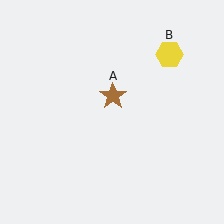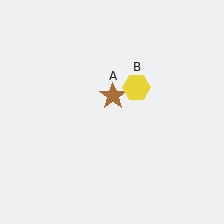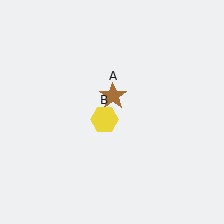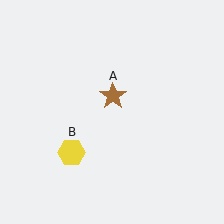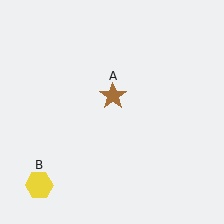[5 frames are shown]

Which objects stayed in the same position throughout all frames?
Brown star (object A) remained stationary.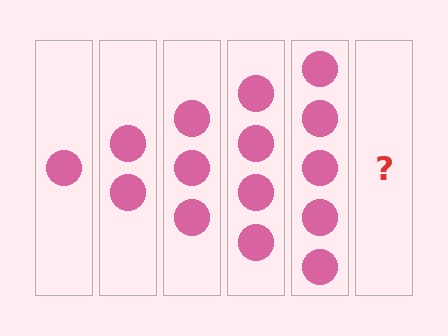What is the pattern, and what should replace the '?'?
The pattern is that each step adds one more circle. The '?' should be 6 circles.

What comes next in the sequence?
The next element should be 6 circles.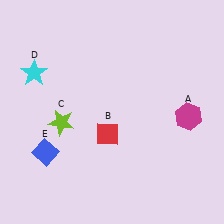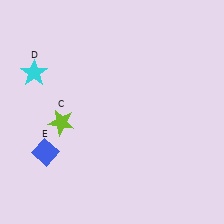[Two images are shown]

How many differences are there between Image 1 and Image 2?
There are 2 differences between the two images.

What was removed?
The magenta hexagon (A), the red diamond (B) were removed in Image 2.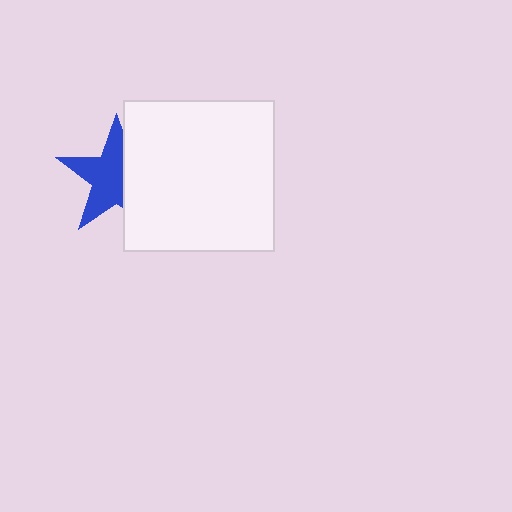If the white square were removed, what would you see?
You would see the complete blue star.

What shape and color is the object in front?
The object in front is a white square.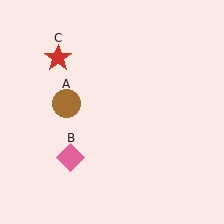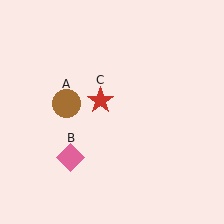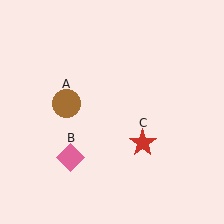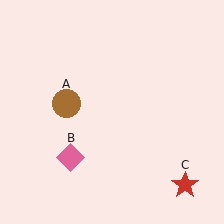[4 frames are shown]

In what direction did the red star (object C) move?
The red star (object C) moved down and to the right.